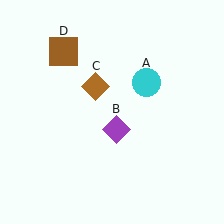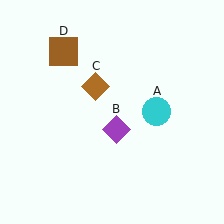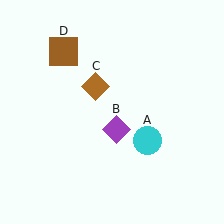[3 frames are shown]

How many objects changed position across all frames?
1 object changed position: cyan circle (object A).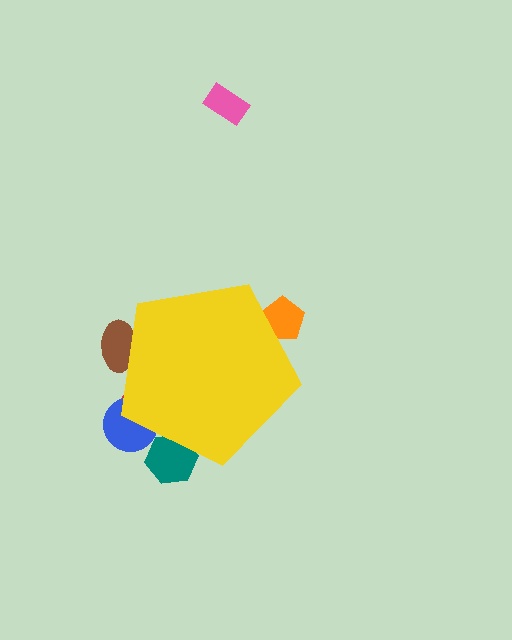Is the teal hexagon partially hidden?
Yes, the teal hexagon is partially hidden behind the yellow pentagon.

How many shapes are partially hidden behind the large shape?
5 shapes are partially hidden.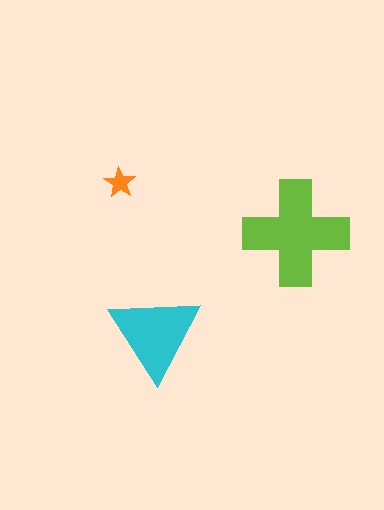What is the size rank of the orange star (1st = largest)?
3rd.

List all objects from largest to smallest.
The lime cross, the cyan triangle, the orange star.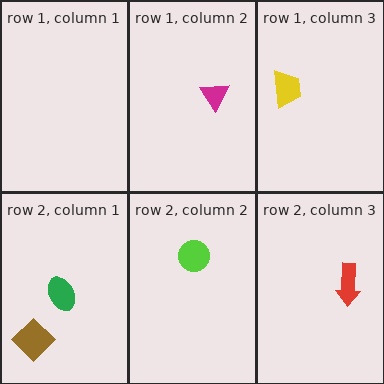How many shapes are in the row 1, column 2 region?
1.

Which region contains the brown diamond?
The row 2, column 1 region.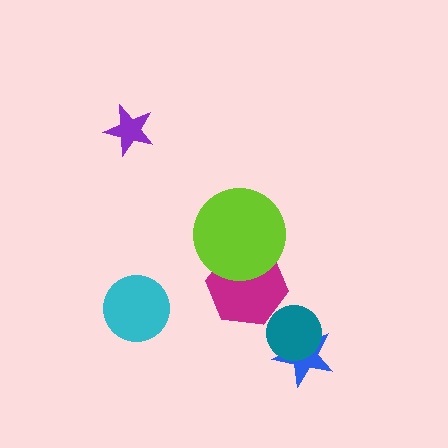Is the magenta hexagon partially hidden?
Yes, it is partially covered by another shape.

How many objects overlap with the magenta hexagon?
1 object overlaps with the magenta hexagon.